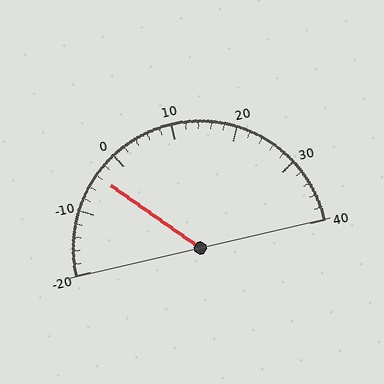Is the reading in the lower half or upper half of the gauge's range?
The reading is in the lower half of the range (-20 to 40).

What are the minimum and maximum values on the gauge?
The gauge ranges from -20 to 40.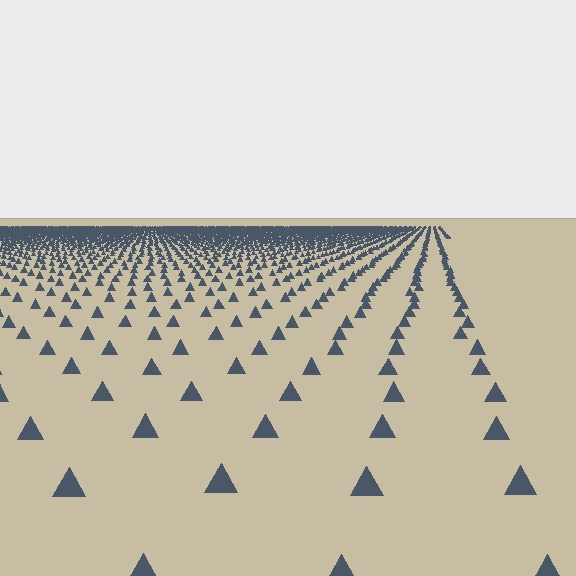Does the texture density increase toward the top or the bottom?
Density increases toward the top.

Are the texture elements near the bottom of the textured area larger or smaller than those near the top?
Larger. Near the bottom, elements are closer to the viewer and appear at a bigger on-screen size.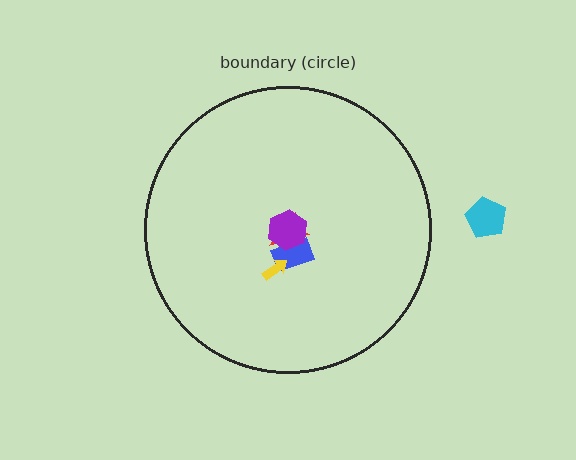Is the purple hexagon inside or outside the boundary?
Inside.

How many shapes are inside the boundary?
4 inside, 1 outside.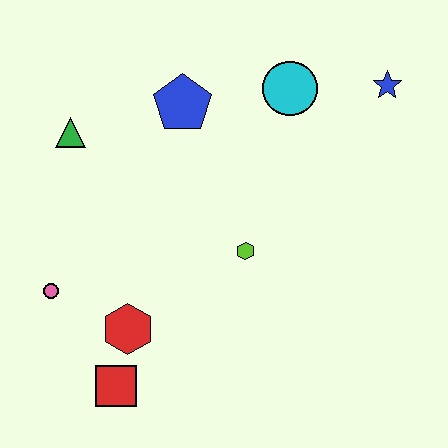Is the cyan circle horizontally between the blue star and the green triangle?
Yes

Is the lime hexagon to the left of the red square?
No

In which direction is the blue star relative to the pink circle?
The blue star is to the right of the pink circle.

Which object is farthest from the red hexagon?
The blue star is farthest from the red hexagon.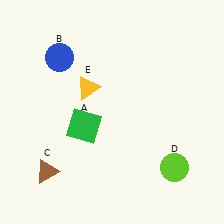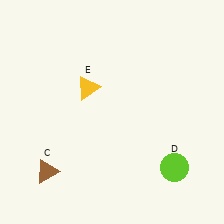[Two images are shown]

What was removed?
The blue circle (B), the green square (A) were removed in Image 2.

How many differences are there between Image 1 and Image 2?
There are 2 differences between the two images.